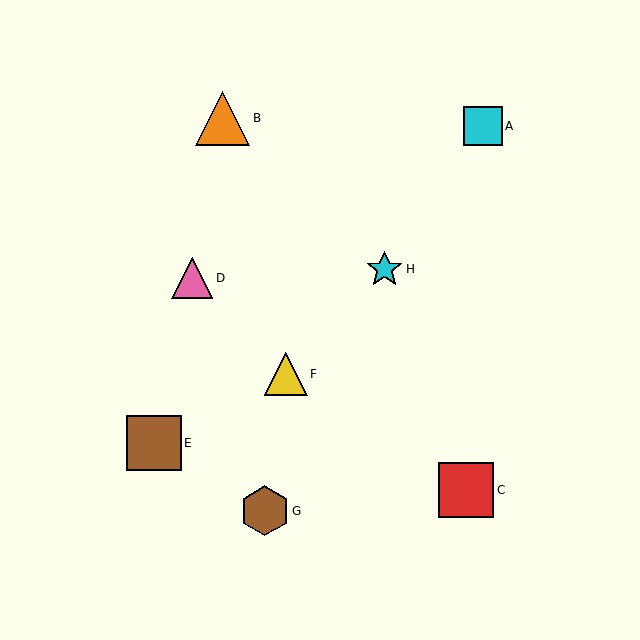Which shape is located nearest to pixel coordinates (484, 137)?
The cyan square (labeled A) at (483, 126) is nearest to that location.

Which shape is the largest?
The red square (labeled C) is the largest.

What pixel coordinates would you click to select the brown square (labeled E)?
Click at (154, 443) to select the brown square E.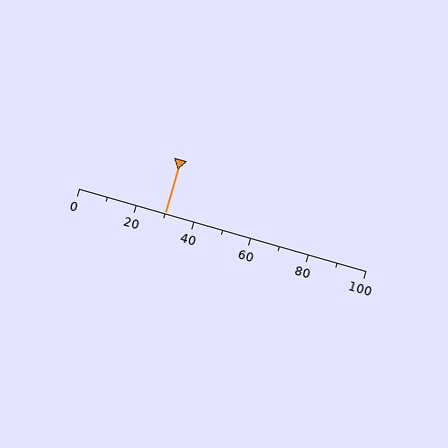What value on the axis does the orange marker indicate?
The marker indicates approximately 30.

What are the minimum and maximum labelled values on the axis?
The axis runs from 0 to 100.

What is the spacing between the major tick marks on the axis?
The major ticks are spaced 20 apart.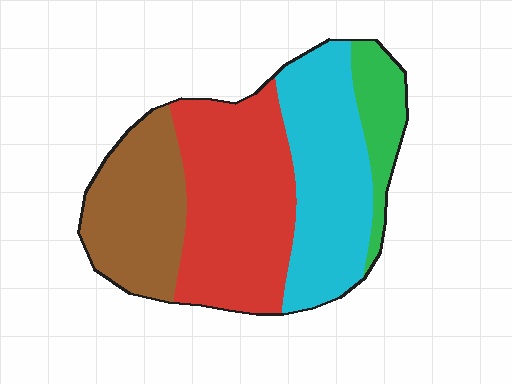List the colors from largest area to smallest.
From largest to smallest: red, cyan, brown, green.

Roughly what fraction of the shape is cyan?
Cyan covers 30% of the shape.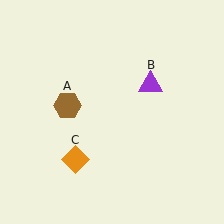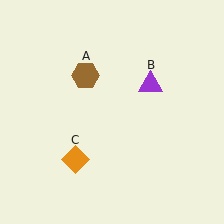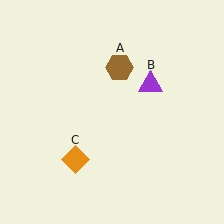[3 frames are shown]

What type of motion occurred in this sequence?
The brown hexagon (object A) rotated clockwise around the center of the scene.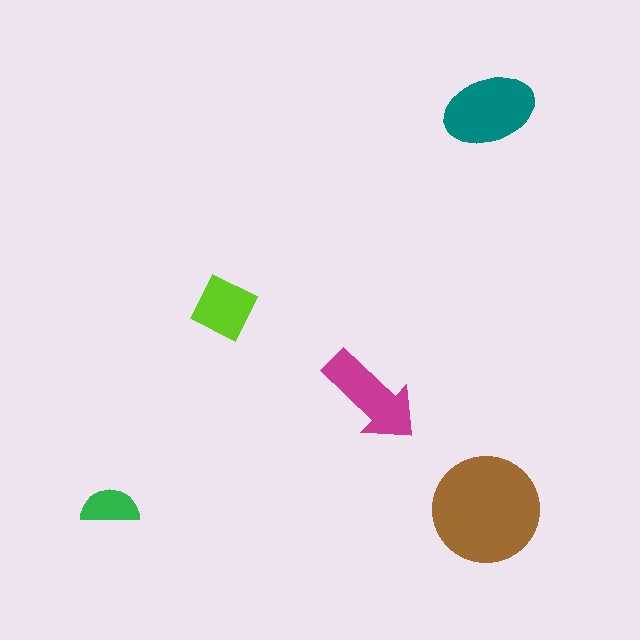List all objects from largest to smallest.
The brown circle, the teal ellipse, the magenta arrow, the lime diamond, the green semicircle.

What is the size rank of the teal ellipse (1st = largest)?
2nd.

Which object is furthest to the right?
The teal ellipse is rightmost.